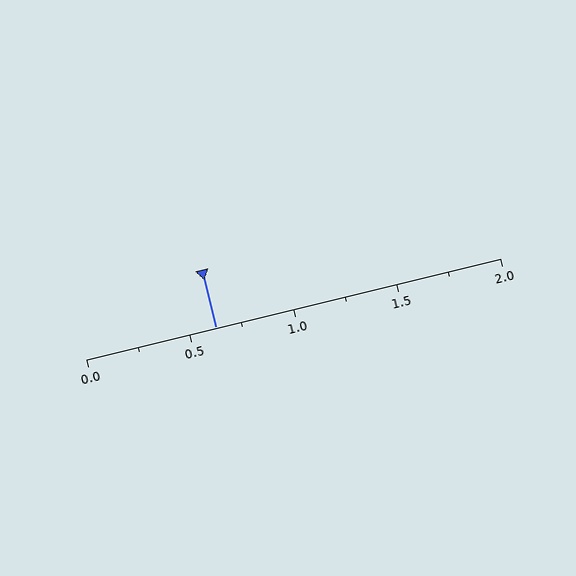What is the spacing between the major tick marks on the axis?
The major ticks are spaced 0.5 apart.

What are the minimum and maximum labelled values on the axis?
The axis runs from 0.0 to 2.0.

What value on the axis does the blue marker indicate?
The marker indicates approximately 0.62.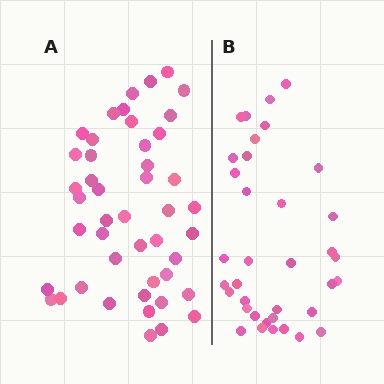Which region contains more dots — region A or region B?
Region A (the left region) has more dots.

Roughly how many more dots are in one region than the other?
Region A has roughly 10 or so more dots than region B.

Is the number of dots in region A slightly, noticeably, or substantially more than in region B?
Region A has noticeably more, but not dramatically so. The ratio is roughly 1.3 to 1.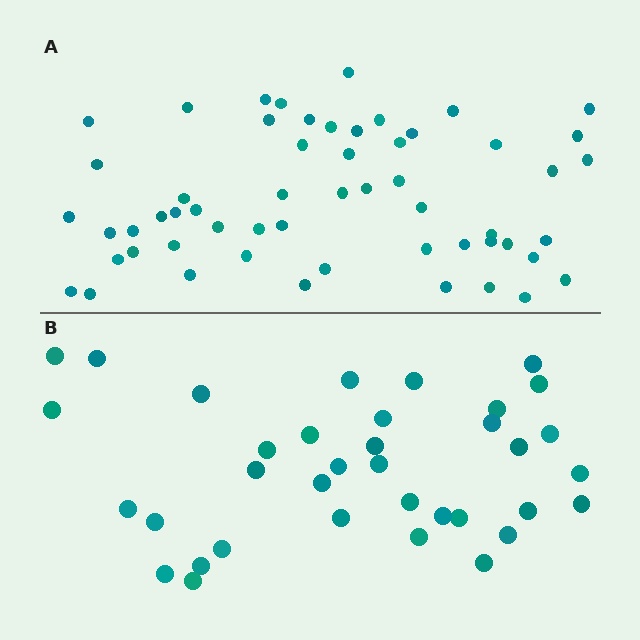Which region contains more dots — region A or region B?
Region A (the top region) has more dots.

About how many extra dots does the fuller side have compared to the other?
Region A has approximately 20 more dots than region B.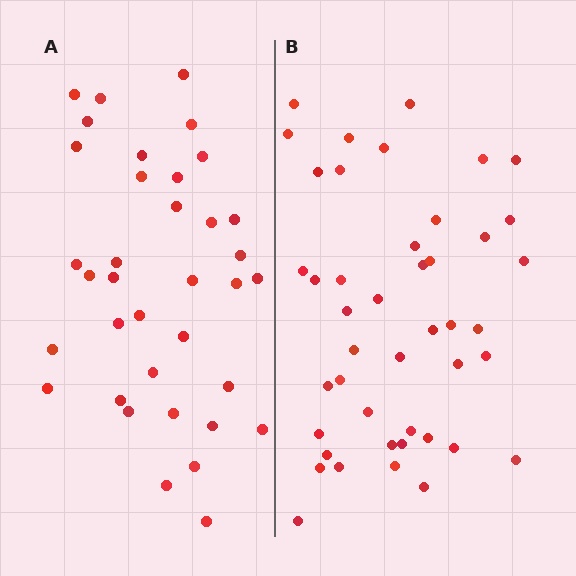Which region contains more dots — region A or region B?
Region B (the right region) has more dots.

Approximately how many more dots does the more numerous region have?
Region B has roughly 8 or so more dots than region A.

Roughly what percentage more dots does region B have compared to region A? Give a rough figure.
About 20% more.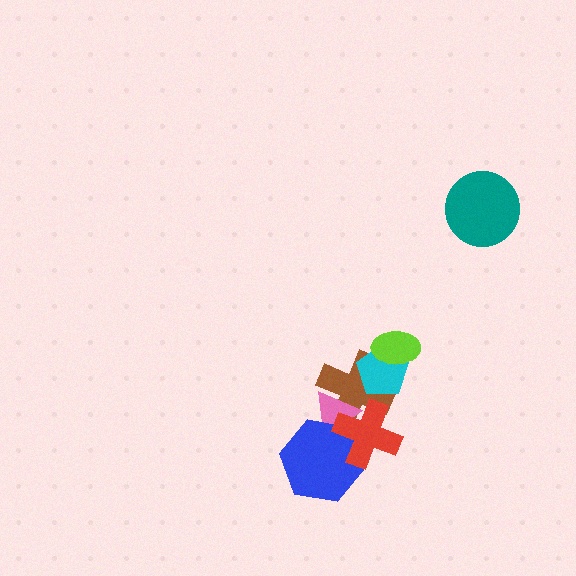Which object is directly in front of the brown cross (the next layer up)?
The pink triangle is directly in front of the brown cross.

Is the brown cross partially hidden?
Yes, it is partially covered by another shape.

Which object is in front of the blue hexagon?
The red cross is in front of the blue hexagon.